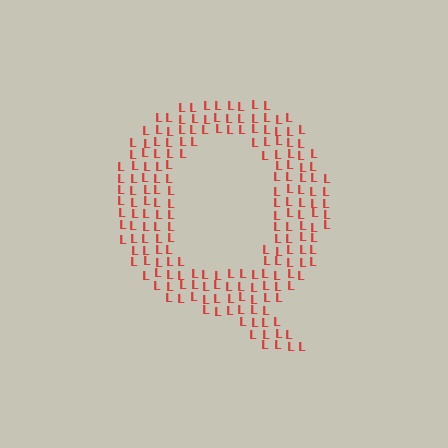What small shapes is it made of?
It is made of small letter L's.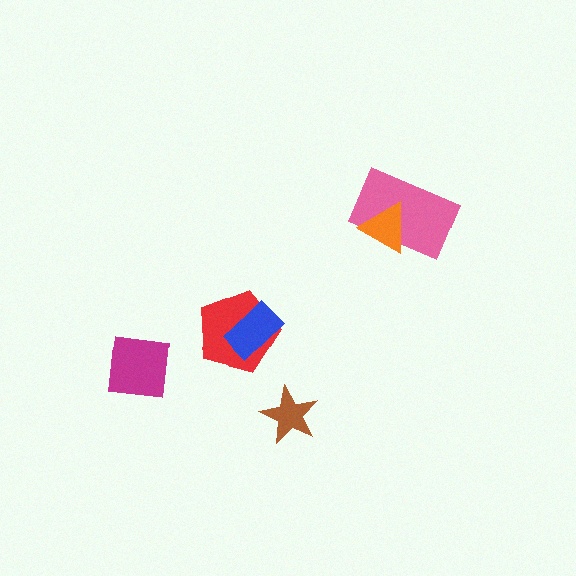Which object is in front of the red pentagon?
The blue rectangle is in front of the red pentagon.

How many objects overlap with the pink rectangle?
1 object overlaps with the pink rectangle.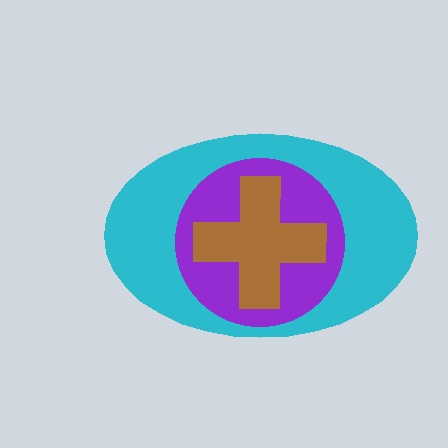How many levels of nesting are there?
3.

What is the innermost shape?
The brown cross.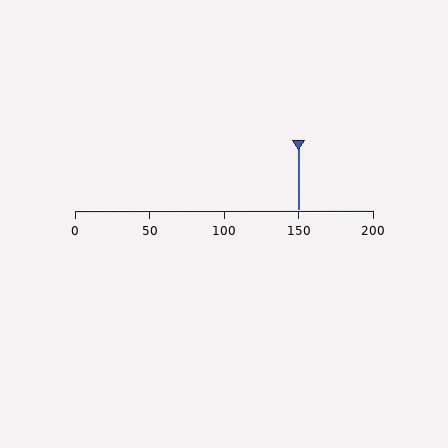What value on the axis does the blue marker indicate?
The marker indicates approximately 150.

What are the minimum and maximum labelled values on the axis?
The axis runs from 0 to 200.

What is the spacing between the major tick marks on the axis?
The major ticks are spaced 50 apart.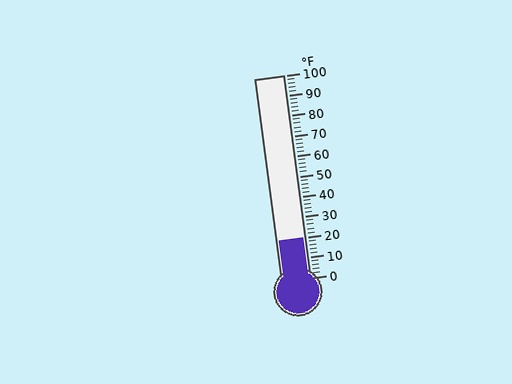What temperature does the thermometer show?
The thermometer shows approximately 20°F.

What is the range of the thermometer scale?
The thermometer scale ranges from 0°F to 100°F.